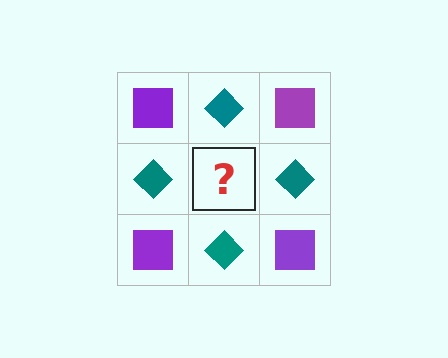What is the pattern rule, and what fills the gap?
The rule is that it alternates purple square and teal diamond in a checkerboard pattern. The gap should be filled with a purple square.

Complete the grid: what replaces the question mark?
The question mark should be replaced with a purple square.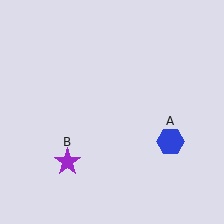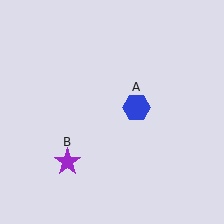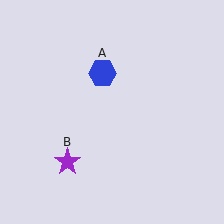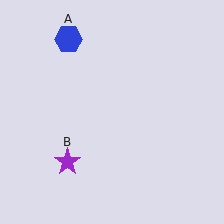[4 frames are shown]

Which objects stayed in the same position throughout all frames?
Purple star (object B) remained stationary.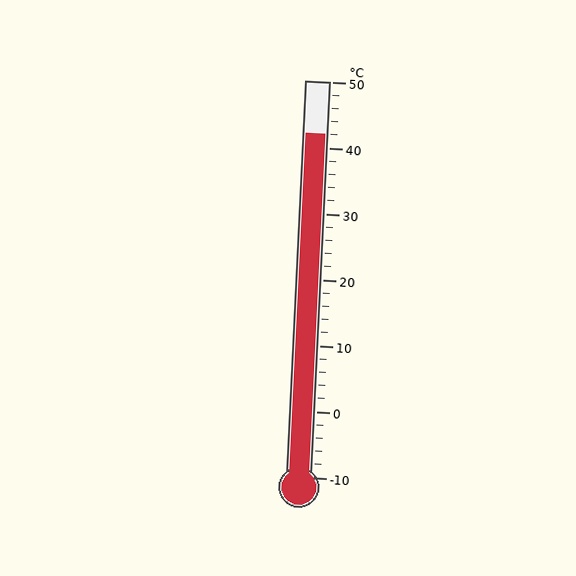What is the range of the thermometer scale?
The thermometer scale ranges from -10°C to 50°C.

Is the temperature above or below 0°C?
The temperature is above 0°C.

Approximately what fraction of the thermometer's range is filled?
The thermometer is filled to approximately 85% of its range.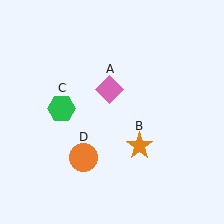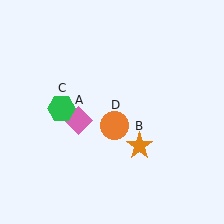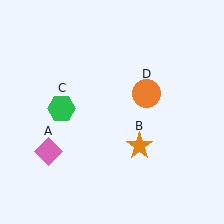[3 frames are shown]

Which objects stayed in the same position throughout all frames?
Orange star (object B) and green hexagon (object C) remained stationary.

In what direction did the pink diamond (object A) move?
The pink diamond (object A) moved down and to the left.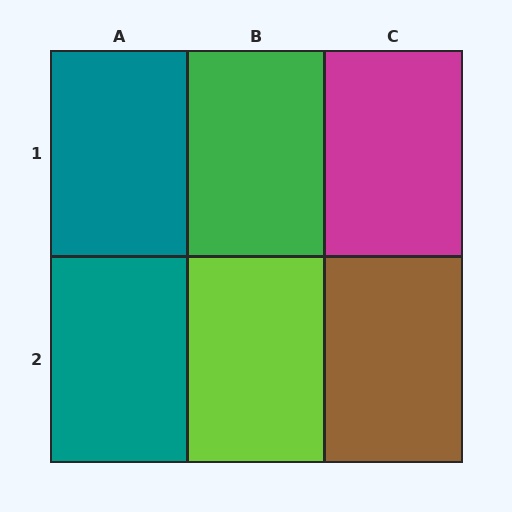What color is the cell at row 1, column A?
Teal.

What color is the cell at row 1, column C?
Magenta.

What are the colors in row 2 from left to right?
Teal, lime, brown.